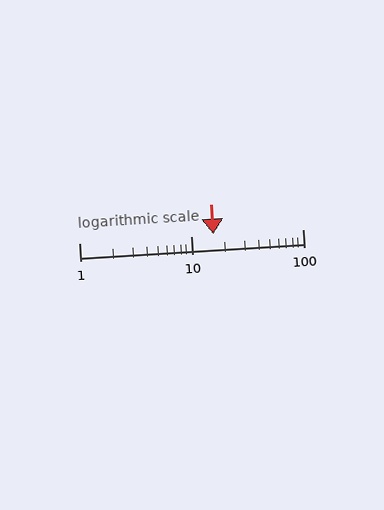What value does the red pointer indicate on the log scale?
The pointer indicates approximately 16.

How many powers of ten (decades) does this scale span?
The scale spans 2 decades, from 1 to 100.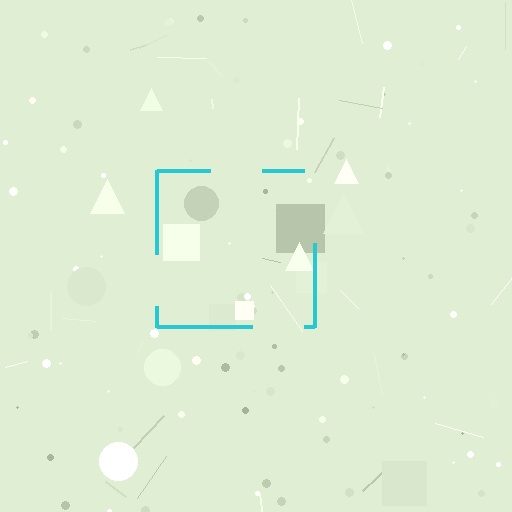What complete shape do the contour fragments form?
The contour fragments form a square.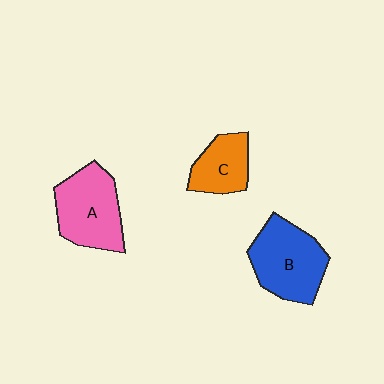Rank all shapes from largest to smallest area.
From largest to smallest: B (blue), A (pink), C (orange).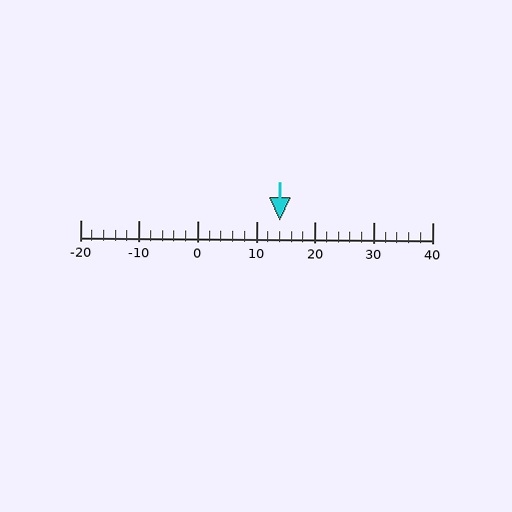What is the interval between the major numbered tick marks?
The major tick marks are spaced 10 units apart.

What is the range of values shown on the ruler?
The ruler shows values from -20 to 40.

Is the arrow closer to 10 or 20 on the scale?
The arrow is closer to 10.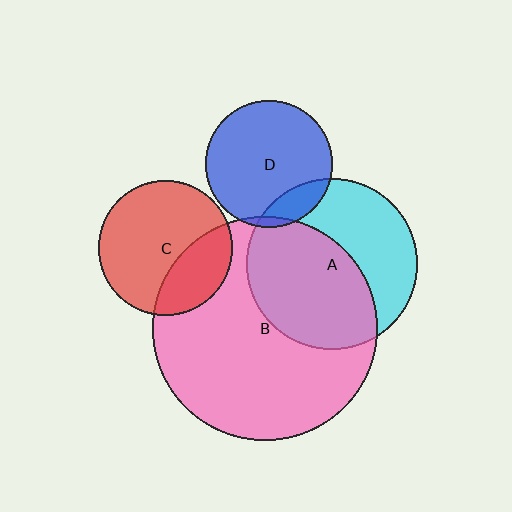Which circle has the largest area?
Circle B (pink).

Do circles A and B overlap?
Yes.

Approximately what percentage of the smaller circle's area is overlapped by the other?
Approximately 55%.